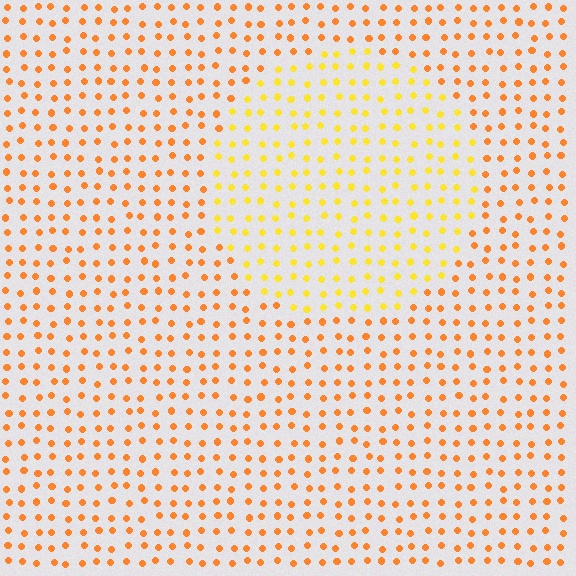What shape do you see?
I see a circle.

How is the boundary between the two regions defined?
The boundary is defined purely by a slight shift in hue (about 28 degrees). Spacing, size, and orientation are identical on both sides.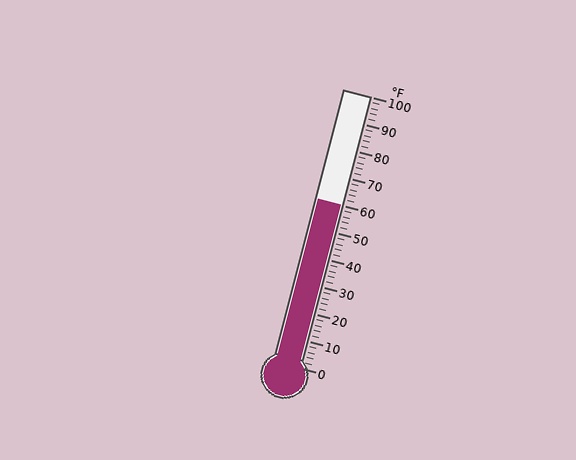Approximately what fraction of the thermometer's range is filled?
The thermometer is filled to approximately 60% of its range.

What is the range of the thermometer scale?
The thermometer scale ranges from 0°F to 100°F.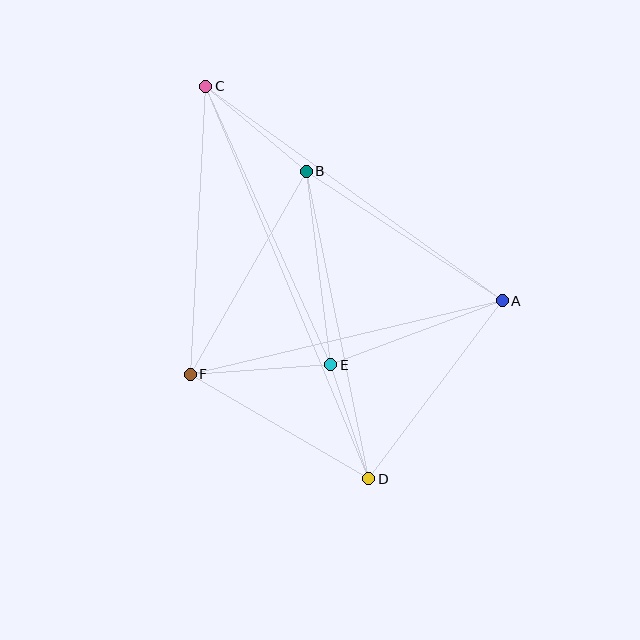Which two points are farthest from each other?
Points C and D are farthest from each other.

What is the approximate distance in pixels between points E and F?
The distance between E and F is approximately 141 pixels.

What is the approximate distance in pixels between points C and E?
The distance between C and E is approximately 305 pixels.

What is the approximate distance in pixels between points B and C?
The distance between B and C is approximately 132 pixels.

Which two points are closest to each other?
Points D and E are closest to each other.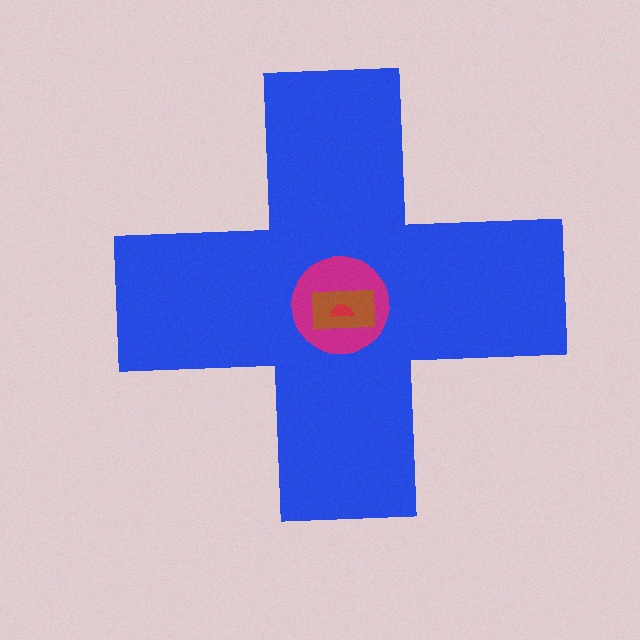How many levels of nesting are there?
4.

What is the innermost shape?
The red semicircle.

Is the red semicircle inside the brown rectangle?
Yes.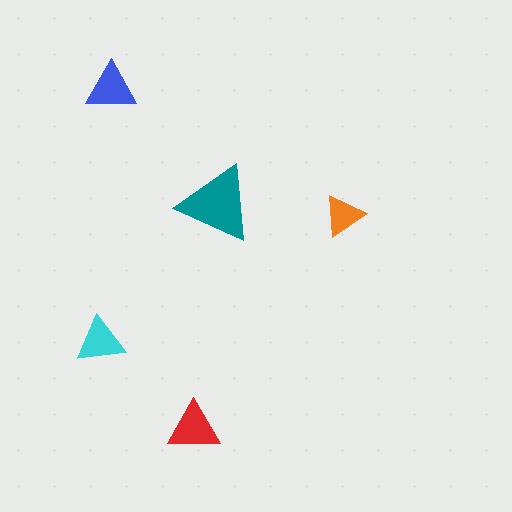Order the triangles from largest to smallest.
the teal one, the red one, the blue one, the cyan one, the orange one.